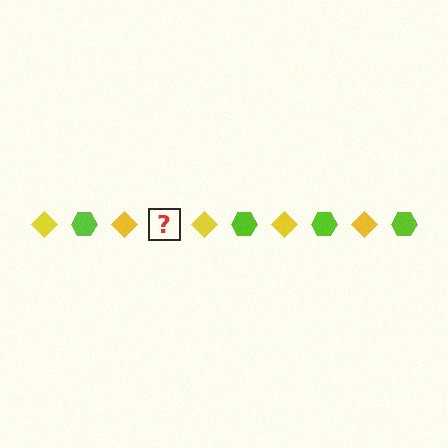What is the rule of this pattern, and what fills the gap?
The rule is that the pattern alternates between yellow diamond and lime hexagon. The gap should be filled with a lime hexagon.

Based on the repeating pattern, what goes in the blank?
The blank should be a lime hexagon.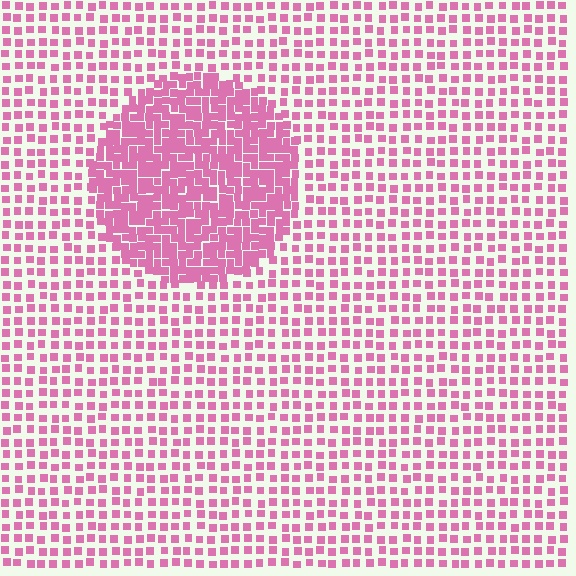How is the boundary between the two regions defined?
The boundary is defined by a change in element density (approximately 2.2x ratio). All elements are the same color, size, and shape.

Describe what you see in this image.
The image contains small pink elements arranged at two different densities. A circle-shaped region is visible where the elements are more densely packed than the surrounding area.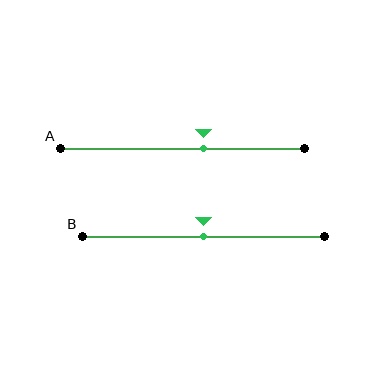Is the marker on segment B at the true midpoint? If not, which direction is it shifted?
Yes, the marker on segment B is at the true midpoint.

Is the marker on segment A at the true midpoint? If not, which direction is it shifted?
No, the marker on segment A is shifted to the right by about 9% of the segment length.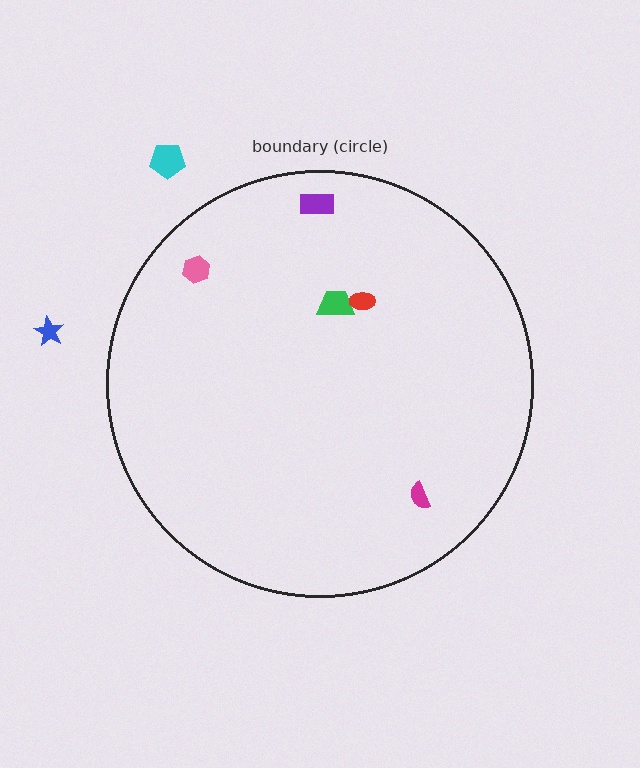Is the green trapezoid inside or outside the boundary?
Inside.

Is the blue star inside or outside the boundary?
Outside.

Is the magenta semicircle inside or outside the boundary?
Inside.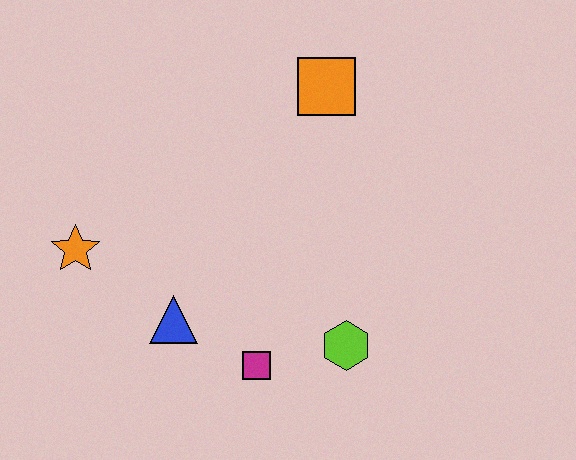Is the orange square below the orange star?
No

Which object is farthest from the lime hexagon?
The orange star is farthest from the lime hexagon.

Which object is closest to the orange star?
The blue triangle is closest to the orange star.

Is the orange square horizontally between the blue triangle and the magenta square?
No